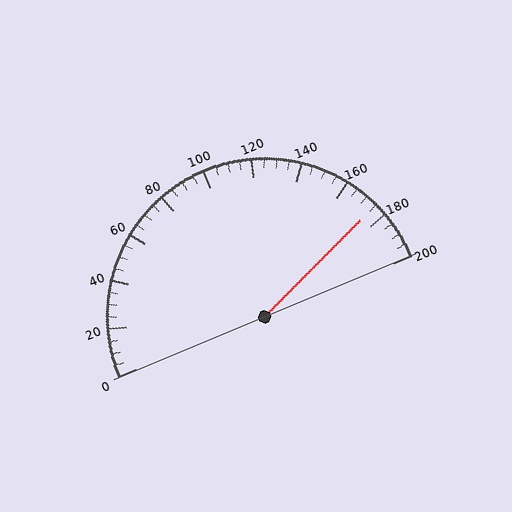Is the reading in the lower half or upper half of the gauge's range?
The reading is in the upper half of the range (0 to 200).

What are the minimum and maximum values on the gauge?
The gauge ranges from 0 to 200.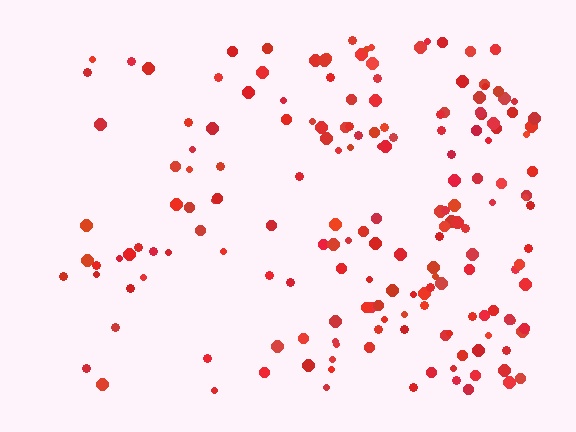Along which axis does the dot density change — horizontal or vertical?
Horizontal.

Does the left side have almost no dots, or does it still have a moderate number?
Still a moderate number, just noticeably fewer than the right.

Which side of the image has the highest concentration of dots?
The right.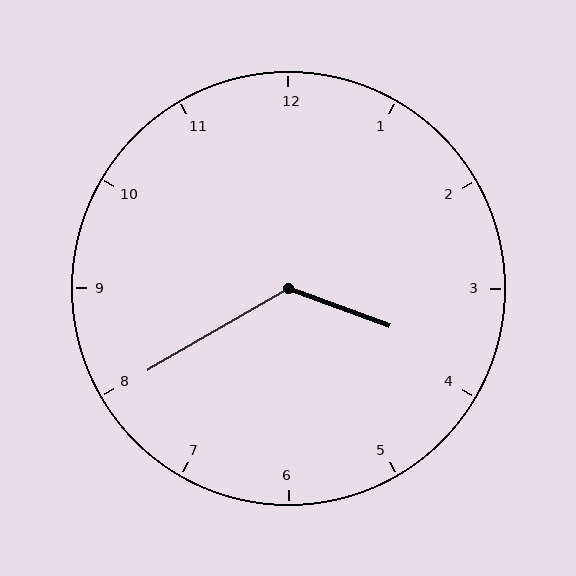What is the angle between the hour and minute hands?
Approximately 130 degrees.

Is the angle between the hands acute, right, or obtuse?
It is obtuse.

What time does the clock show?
3:40.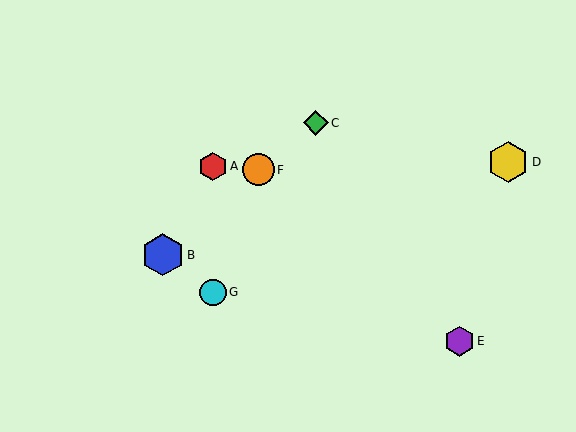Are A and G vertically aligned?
Yes, both are at x≈213.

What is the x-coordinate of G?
Object G is at x≈213.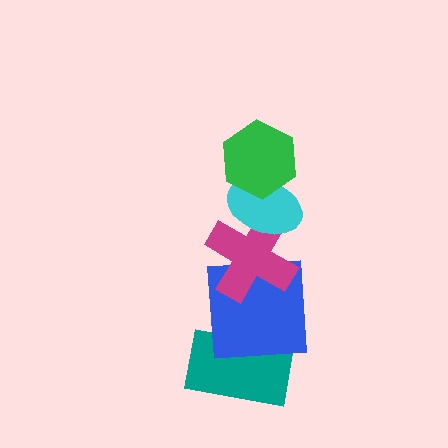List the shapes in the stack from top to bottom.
From top to bottom: the green hexagon, the cyan ellipse, the magenta cross, the blue square, the teal rectangle.